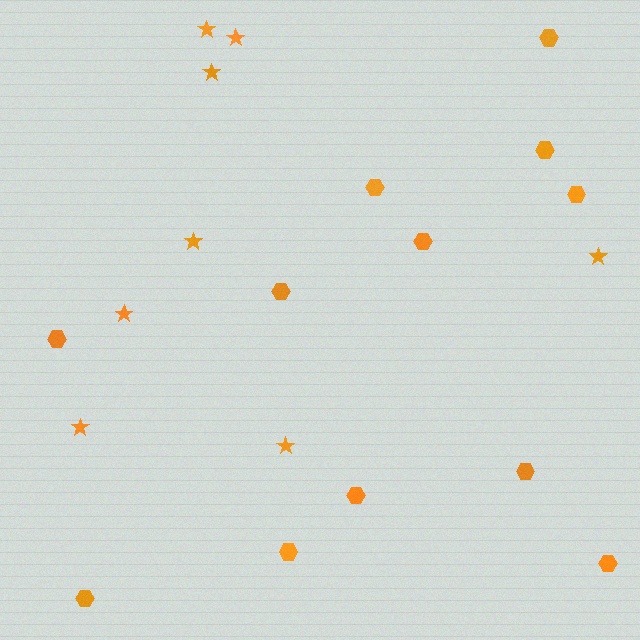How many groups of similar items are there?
There are 2 groups: one group of stars (8) and one group of hexagons (12).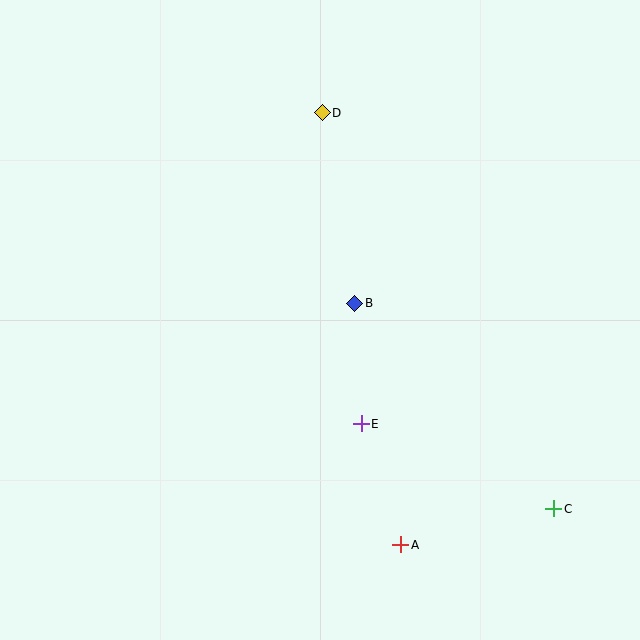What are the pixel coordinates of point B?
Point B is at (355, 303).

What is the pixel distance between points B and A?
The distance between B and A is 246 pixels.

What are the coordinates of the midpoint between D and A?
The midpoint between D and A is at (362, 329).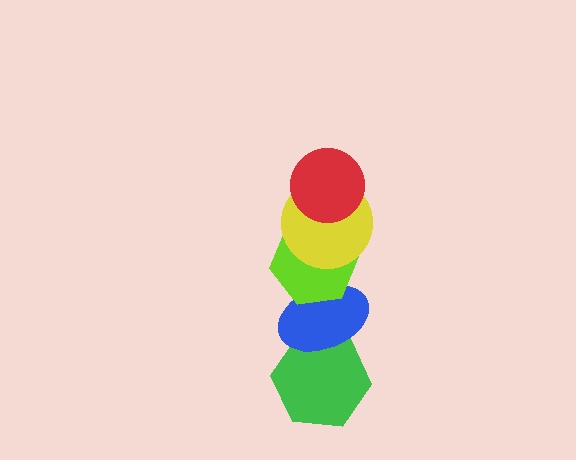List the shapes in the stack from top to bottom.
From top to bottom: the red circle, the yellow circle, the lime hexagon, the blue ellipse, the green hexagon.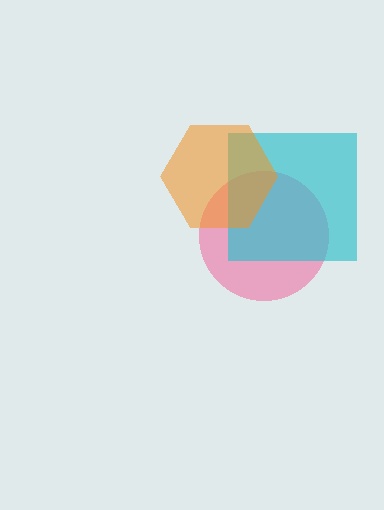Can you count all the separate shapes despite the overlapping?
Yes, there are 3 separate shapes.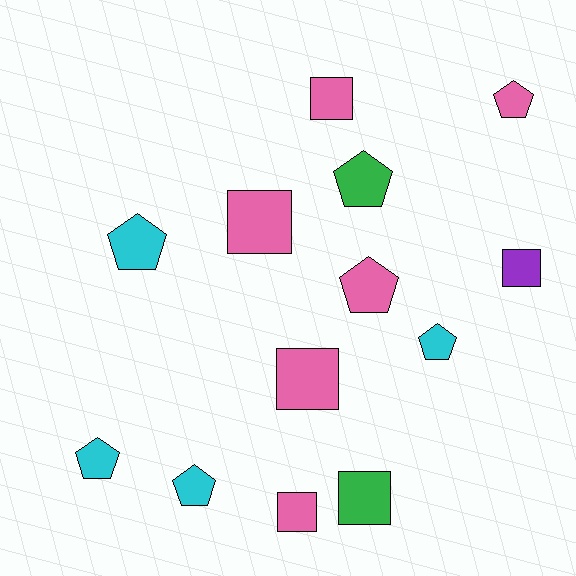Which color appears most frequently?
Pink, with 6 objects.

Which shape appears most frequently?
Pentagon, with 7 objects.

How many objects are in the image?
There are 13 objects.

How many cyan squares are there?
There are no cyan squares.